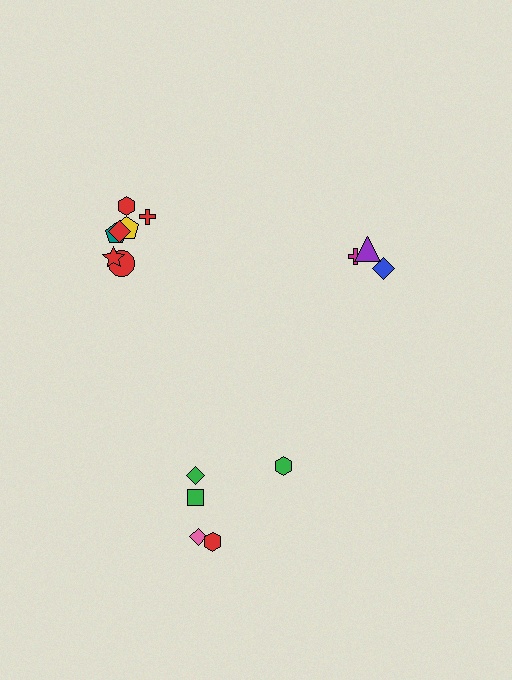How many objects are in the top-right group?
There are 3 objects.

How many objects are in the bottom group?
There are 5 objects.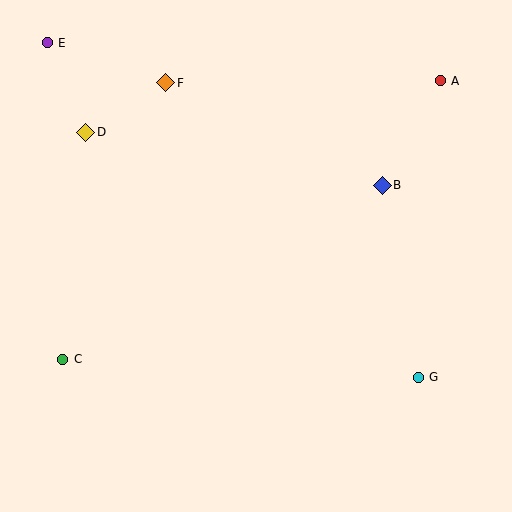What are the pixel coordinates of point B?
Point B is at (382, 185).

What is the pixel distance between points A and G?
The distance between A and G is 297 pixels.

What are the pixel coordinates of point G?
Point G is at (418, 377).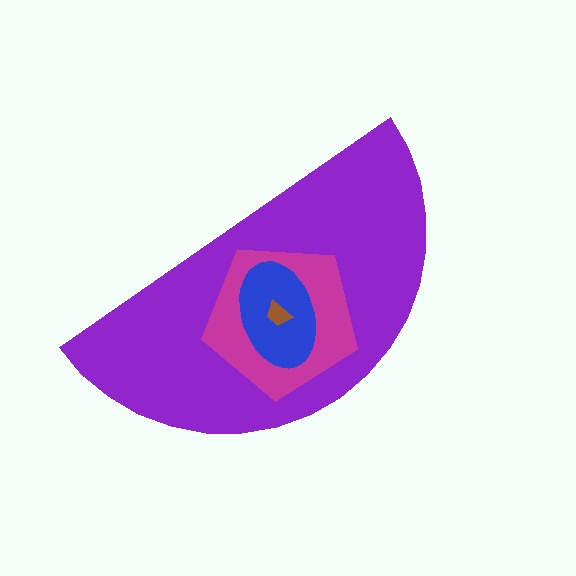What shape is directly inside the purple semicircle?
The magenta pentagon.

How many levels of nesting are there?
4.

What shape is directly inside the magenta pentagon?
The blue ellipse.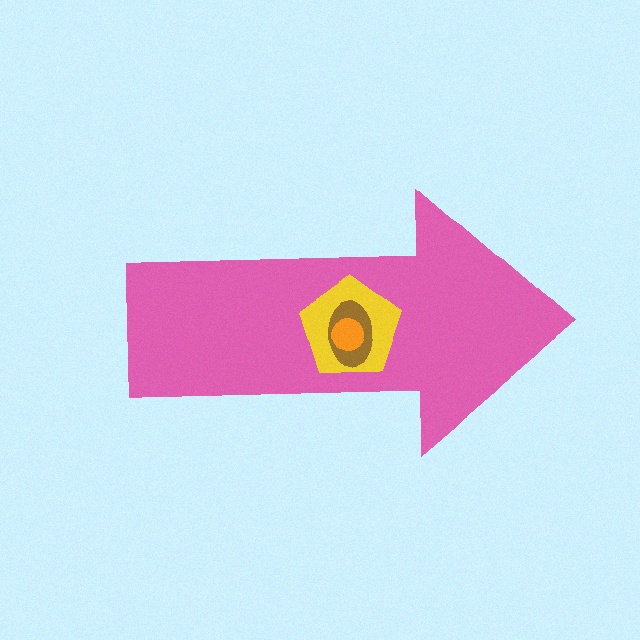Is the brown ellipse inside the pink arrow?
Yes.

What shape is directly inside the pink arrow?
The yellow pentagon.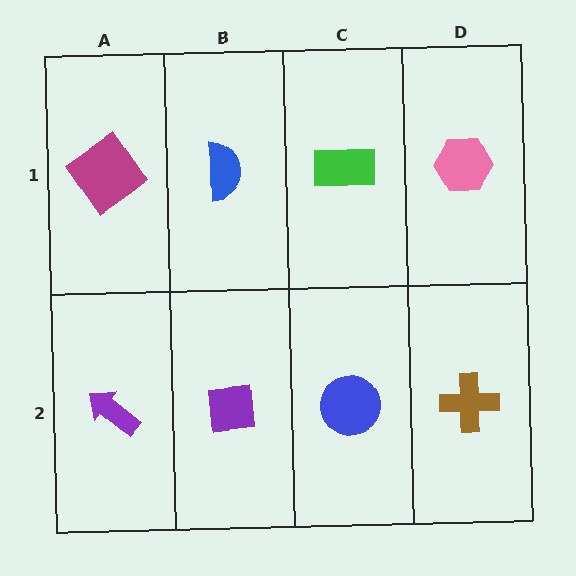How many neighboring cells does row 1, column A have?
2.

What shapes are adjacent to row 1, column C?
A blue circle (row 2, column C), a blue semicircle (row 1, column B), a pink hexagon (row 1, column D).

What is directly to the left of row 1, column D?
A green rectangle.